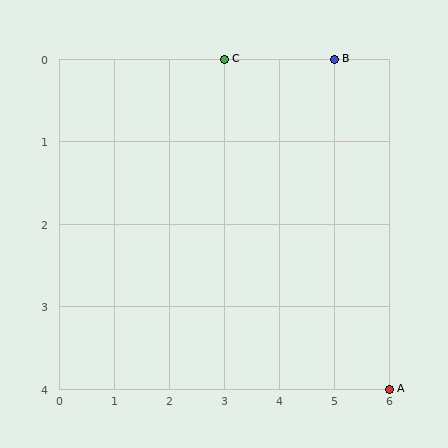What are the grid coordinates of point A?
Point A is at grid coordinates (6, 4).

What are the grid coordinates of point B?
Point B is at grid coordinates (5, 0).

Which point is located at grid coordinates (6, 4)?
Point A is at (6, 4).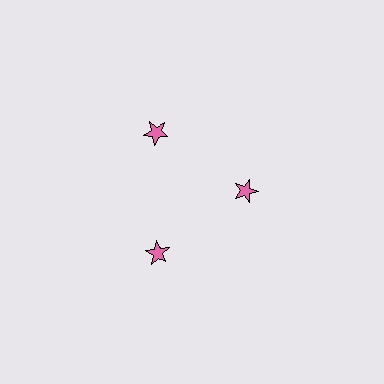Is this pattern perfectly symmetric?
No. The 3 pink stars are arranged in a ring, but one element near the 3 o'clock position is pulled inward toward the center, breaking the 3-fold rotational symmetry.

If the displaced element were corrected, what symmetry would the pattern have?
It would have 3-fold rotational symmetry — the pattern would map onto itself every 120 degrees.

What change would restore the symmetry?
The symmetry would be restored by moving it outward, back onto the ring so that all 3 stars sit at equal angles and equal distance from the center.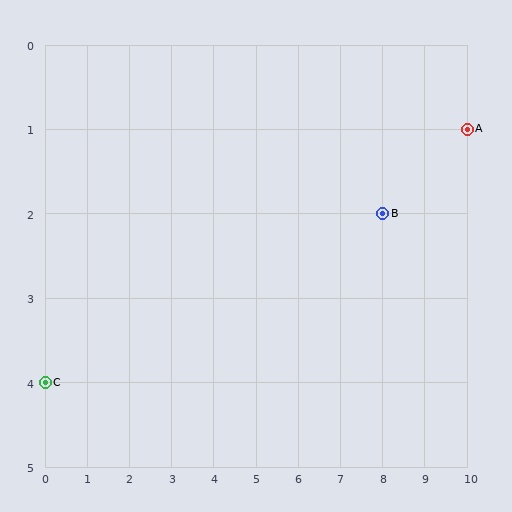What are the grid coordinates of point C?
Point C is at grid coordinates (0, 4).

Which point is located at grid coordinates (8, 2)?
Point B is at (8, 2).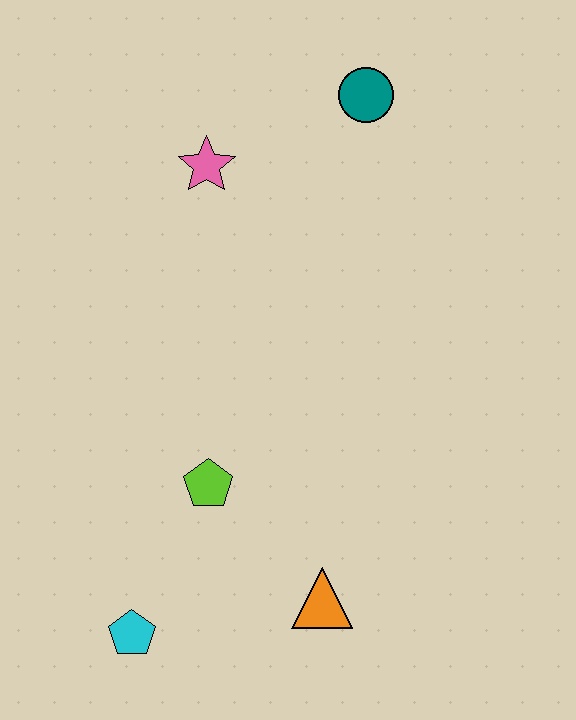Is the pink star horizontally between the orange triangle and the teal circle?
No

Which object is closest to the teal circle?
The pink star is closest to the teal circle.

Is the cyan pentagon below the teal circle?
Yes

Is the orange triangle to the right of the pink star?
Yes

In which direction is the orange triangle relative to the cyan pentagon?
The orange triangle is to the right of the cyan pentagon.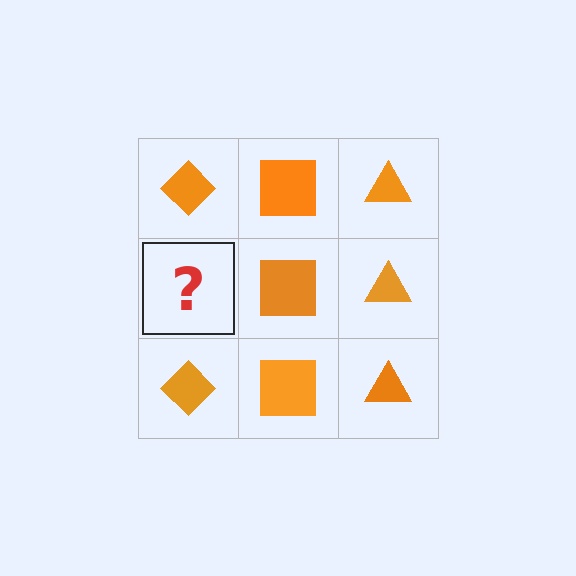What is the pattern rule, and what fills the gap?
The rule is that each column has a consistent shape. The gap should be filled with an orange diamond.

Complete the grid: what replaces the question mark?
The question mark should be replaced with an orange diamond.